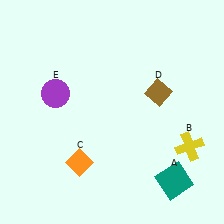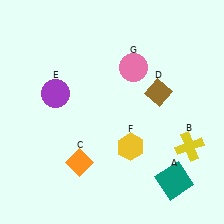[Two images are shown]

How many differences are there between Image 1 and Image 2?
There are 2 differences between the two images.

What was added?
A yellow hexagon (F), a pink circle (G) were added in Image 2.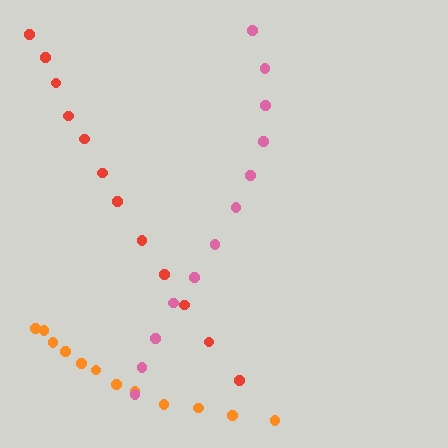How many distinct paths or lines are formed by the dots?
There are 3 distinct paths.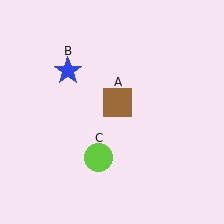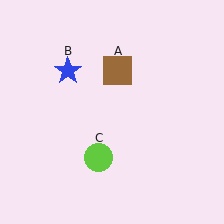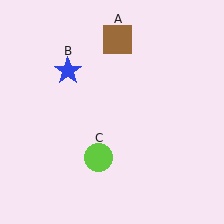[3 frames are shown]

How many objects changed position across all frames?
1 object changed position: brown square (object A).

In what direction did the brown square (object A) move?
The brown square (object A) moved up.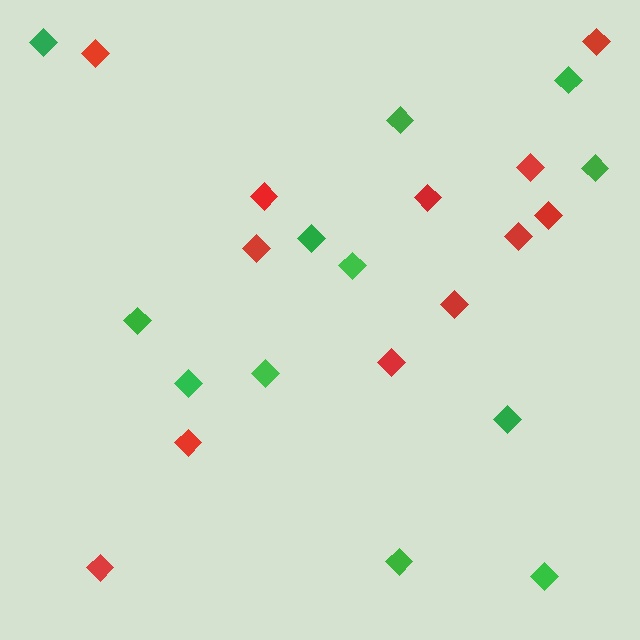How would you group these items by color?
There are 2 groups: one group of green diamonds (12) and one group of red diamonds (12).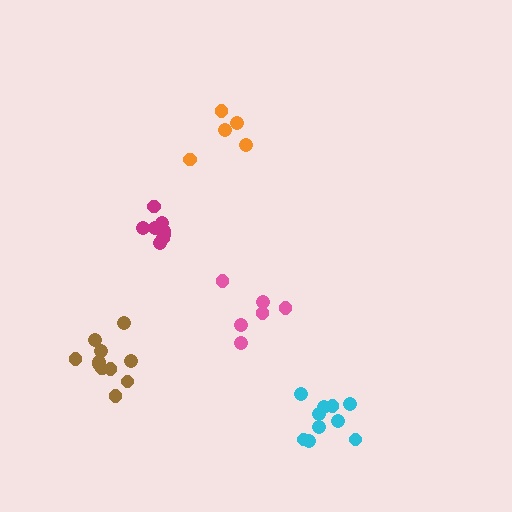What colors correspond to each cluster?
The clusters are colored: pink, magenta, orange, cyan, brown.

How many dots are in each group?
Group 1: 6 dots, Group 2: 8 dots, Group 3: 5 dots, Group 4: 10 dots, Group 5: 11 dots (40 total).